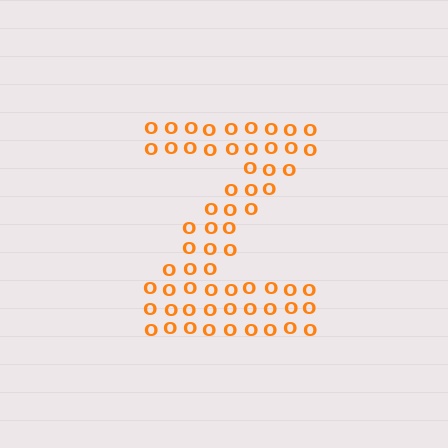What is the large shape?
The large shape is the letter Z.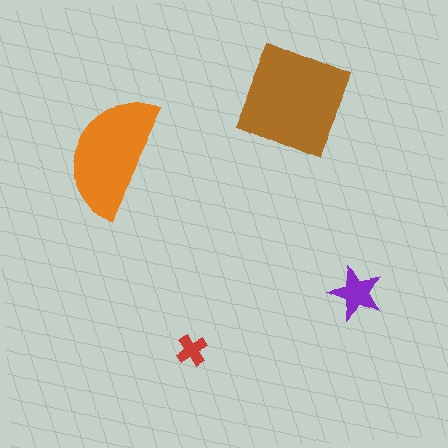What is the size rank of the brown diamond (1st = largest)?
1st.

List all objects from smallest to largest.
The red cross, the purple star, the orange semicircle, the brown diamond.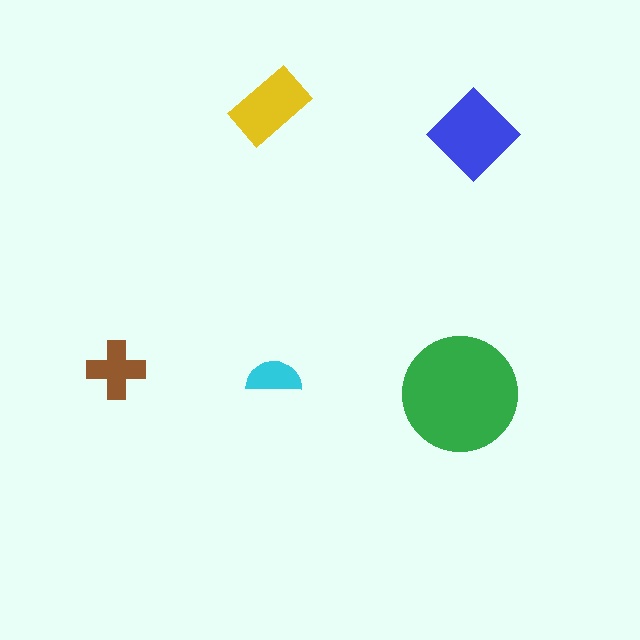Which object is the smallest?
The cyan semicircle.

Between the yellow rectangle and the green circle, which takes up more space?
The green circle.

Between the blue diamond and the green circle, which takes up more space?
The green circle.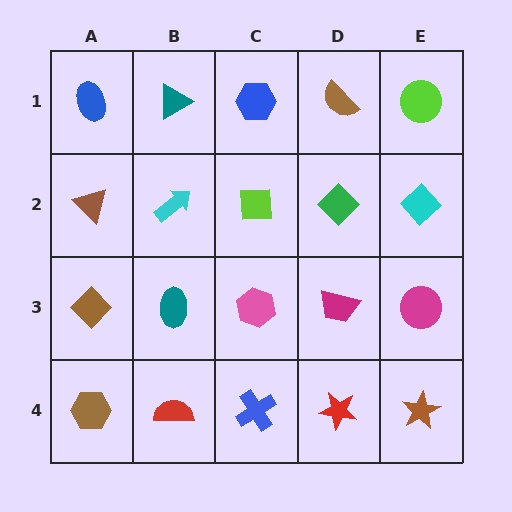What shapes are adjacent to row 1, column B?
A cyan arrow (row 2, column B), a blue ellipse (row 1, column A), a blue hexagon (row 1, column C).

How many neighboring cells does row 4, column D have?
3.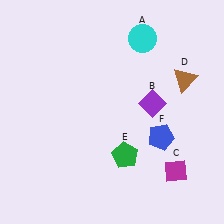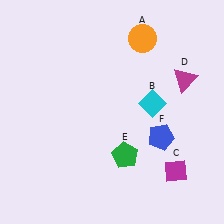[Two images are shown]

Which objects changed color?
A changed from cyan to orange. B changed from purple to cyan. D changed from brown to magenta.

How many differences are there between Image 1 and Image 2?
There are 3 differences between the two images.